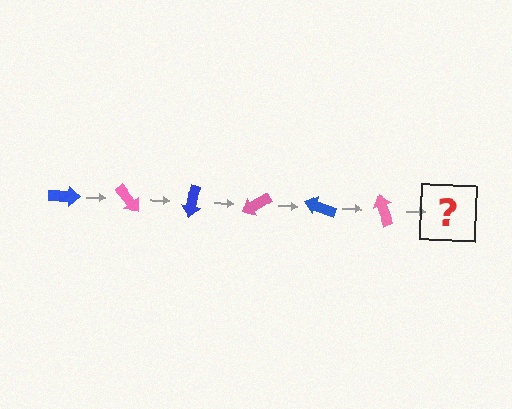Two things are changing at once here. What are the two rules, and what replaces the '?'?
The two rules are that it rotates 50 degrees each step and the color cycles through blue and pink. The '?' should be a blue arrow, rotated 300 degrees from the start.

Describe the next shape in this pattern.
It should be a blue arrow, rotated 300 degrees from the start.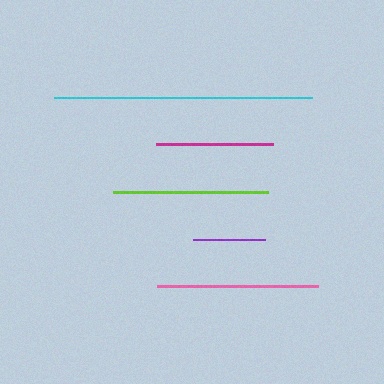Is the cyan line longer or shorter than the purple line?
The cyan line is longer than the purple line.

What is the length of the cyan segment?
The cyan segment is approximately 258 pixels long.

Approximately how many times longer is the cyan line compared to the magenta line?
The cyan line is approximately 2.2 times the length of the magenta line.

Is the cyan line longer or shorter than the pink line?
The cyan line is longer than the pink line.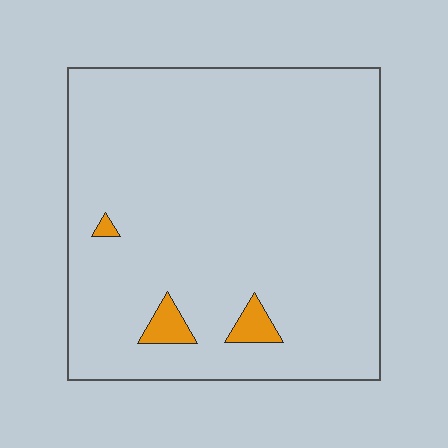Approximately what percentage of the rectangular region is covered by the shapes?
Approximately 5%.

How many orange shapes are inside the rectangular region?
3.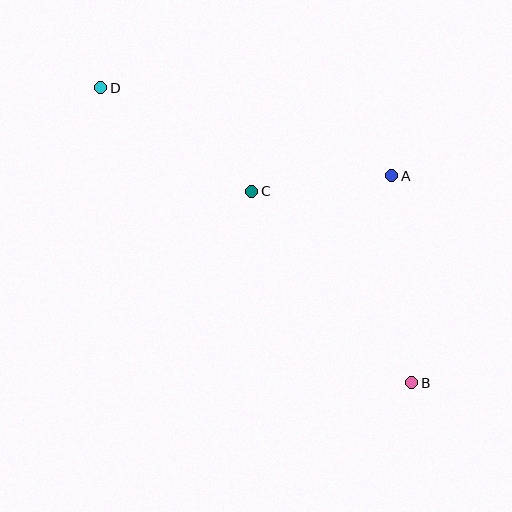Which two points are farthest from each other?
Points B and D are farthest from each other.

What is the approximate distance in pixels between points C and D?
The distance between C and D is approximately 183 pixels.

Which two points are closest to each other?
Points A and C are closest to each other.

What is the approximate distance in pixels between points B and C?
The distance between B and C is approximately 249 pixels.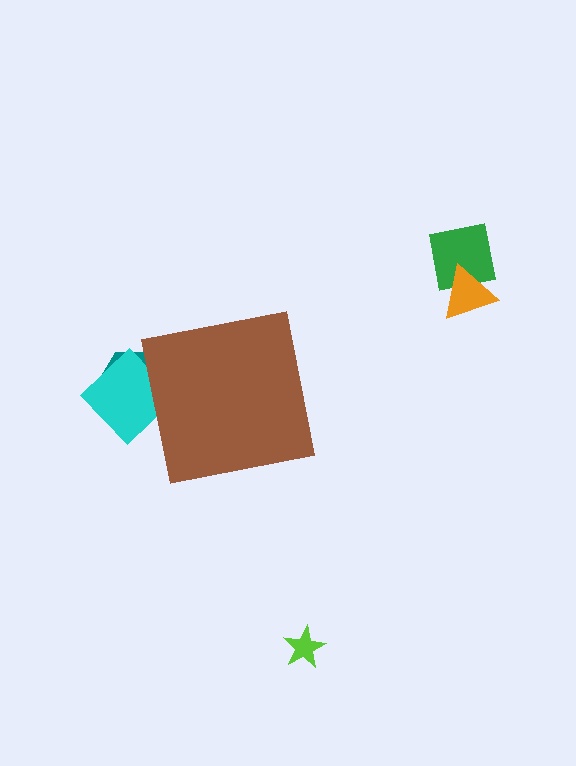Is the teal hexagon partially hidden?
Yes, the teal hexagon is partially hidden behind the brown square.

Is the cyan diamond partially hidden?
Yes, the cyan diamond is partially hidden behind the brown square.